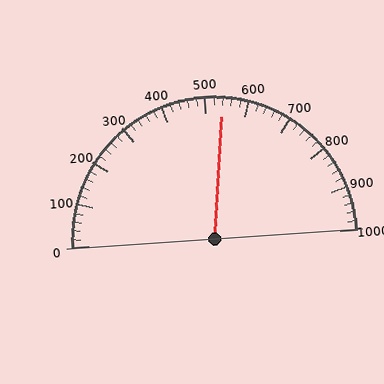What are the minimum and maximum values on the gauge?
The gauge ranges from 0 to 1000.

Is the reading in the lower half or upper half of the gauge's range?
The reading is in the upper half of the range (0 to 1000).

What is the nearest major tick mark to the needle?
The nearest major tick mark is 500.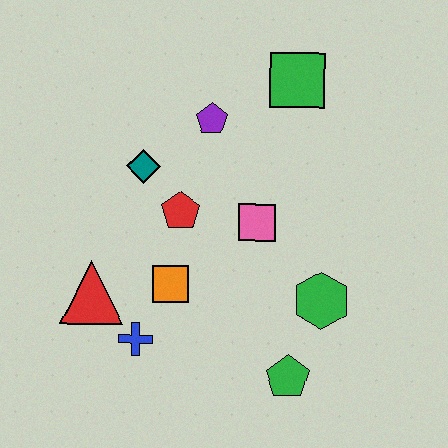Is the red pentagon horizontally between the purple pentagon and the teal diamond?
Yes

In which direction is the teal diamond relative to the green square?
The teal diamond is to the left of the green square.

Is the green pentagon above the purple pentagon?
No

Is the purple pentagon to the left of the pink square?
Yes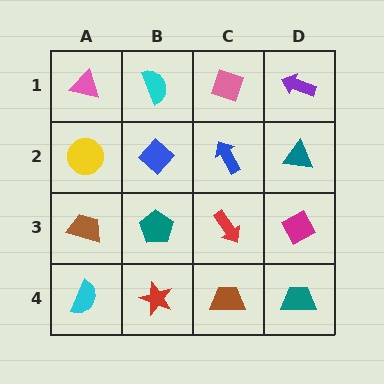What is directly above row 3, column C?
A blue arrow.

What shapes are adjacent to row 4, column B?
A teal pentagon (row 3, column B), a cyan semicircle (row 4, column A), a brown trapezoid (row 4, column C).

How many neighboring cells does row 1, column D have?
2.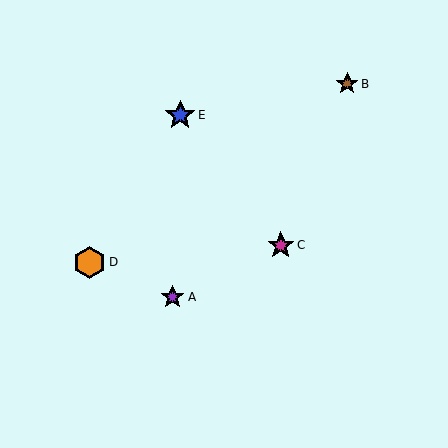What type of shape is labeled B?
Shape B is a brown star.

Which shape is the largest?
The orange hexagon (labeled D) is the largest.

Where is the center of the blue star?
The center of the blue star is at (180, 115).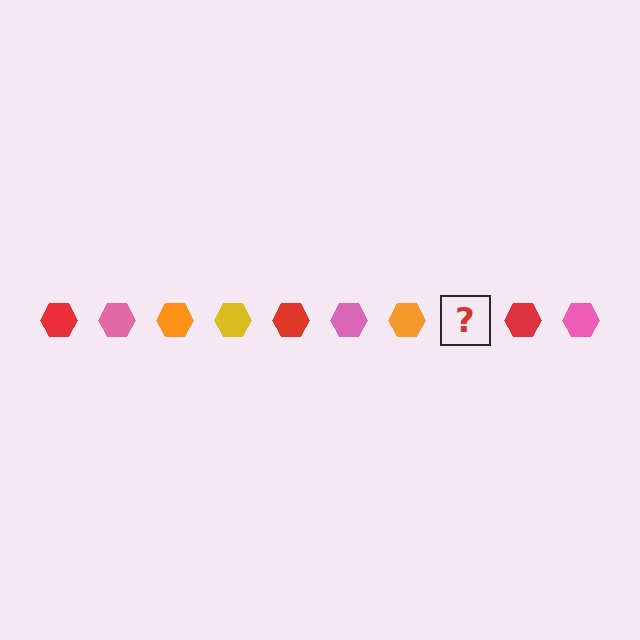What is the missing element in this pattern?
The missing element is a yellow hexagon.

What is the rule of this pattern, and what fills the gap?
The rule is that the pattern cycles through red, pink, orange, yellow hexagons. The gap should be filled with a yellow hexagon.